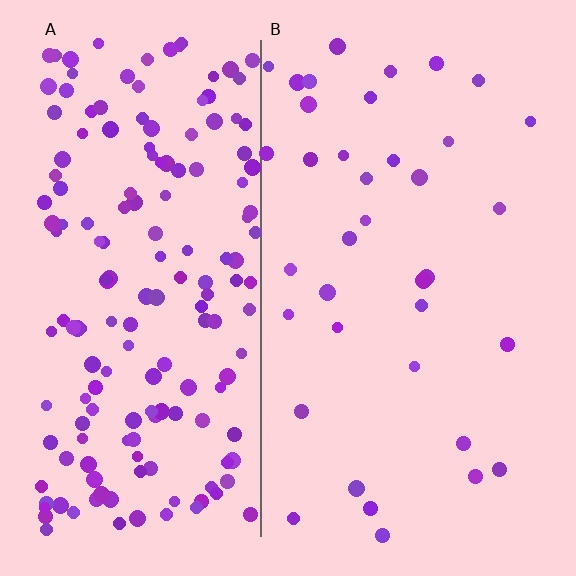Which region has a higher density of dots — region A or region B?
A (the left).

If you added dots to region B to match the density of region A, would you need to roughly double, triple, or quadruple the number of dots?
Approximately quadruple.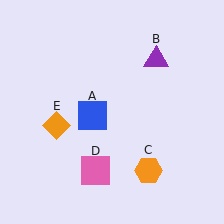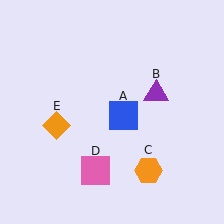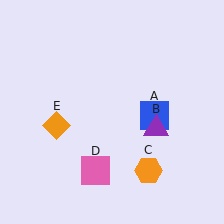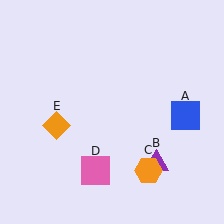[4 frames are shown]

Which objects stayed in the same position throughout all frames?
Orange hexagon (object C) and pink square (object D) and orange diamond (object E) remained stationary.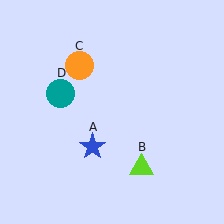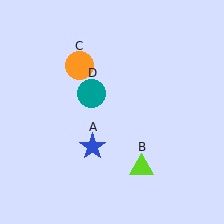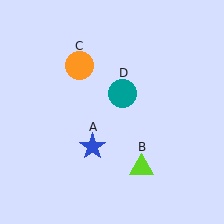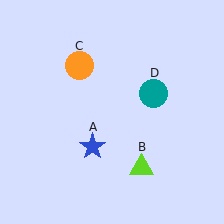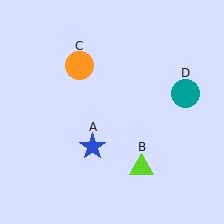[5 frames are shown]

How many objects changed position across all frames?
1 object changed position: teal circle (object D).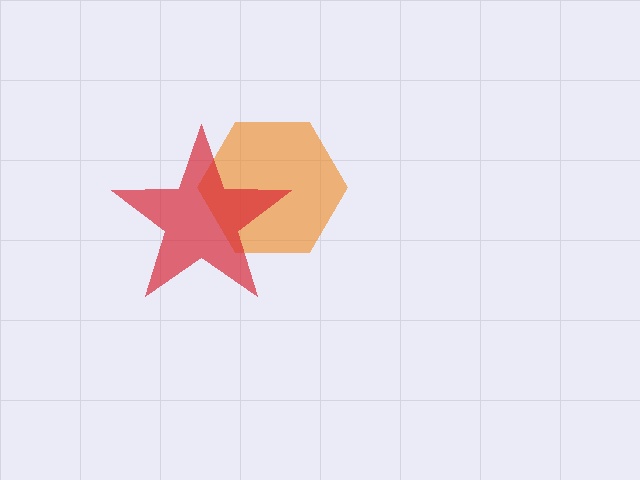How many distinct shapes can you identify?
There are 2 distinct shapes: an orange hexagon, a red star.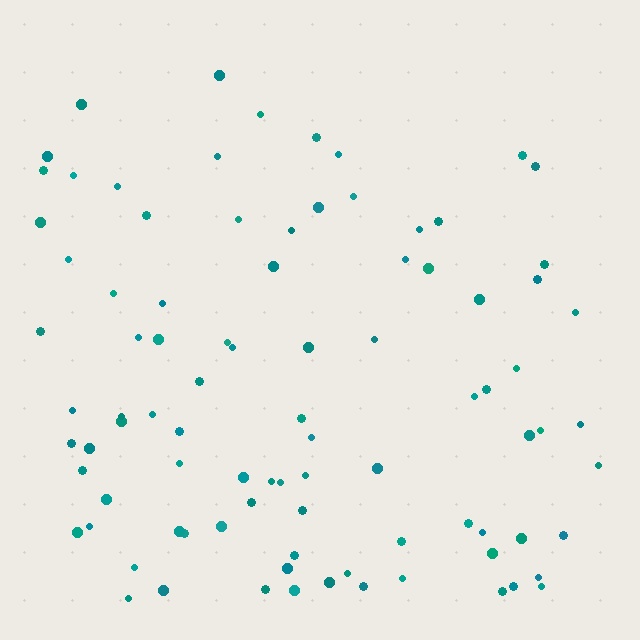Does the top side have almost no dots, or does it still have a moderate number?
Still a moderate number, just noticeably fewer than the bottom.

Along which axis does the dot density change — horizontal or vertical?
Vertical.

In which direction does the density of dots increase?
From top to bottom, with the bottom side densest.